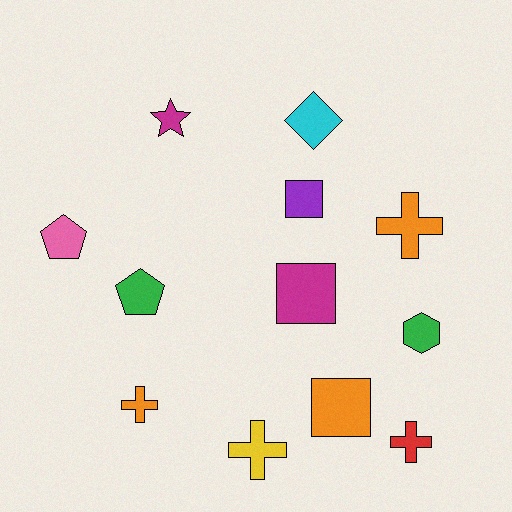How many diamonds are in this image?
There is 1 diamond.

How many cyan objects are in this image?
There is 1 cyan object.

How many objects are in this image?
There are 12 objects.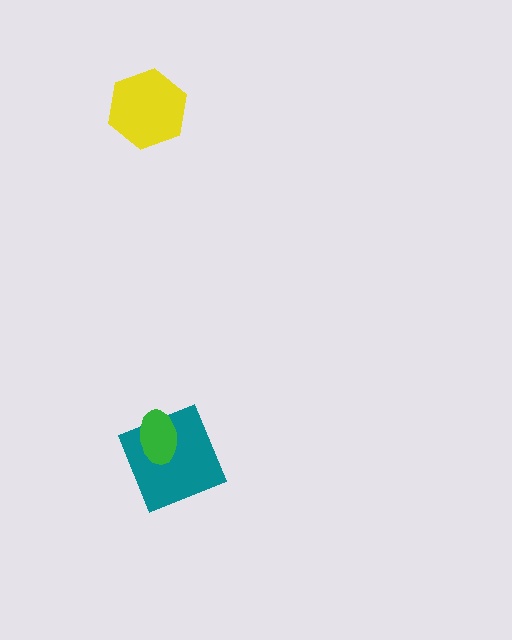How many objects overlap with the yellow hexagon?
0 objects overlap with the yellow hexagon.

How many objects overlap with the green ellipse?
1 object overlaps with the green ellipse.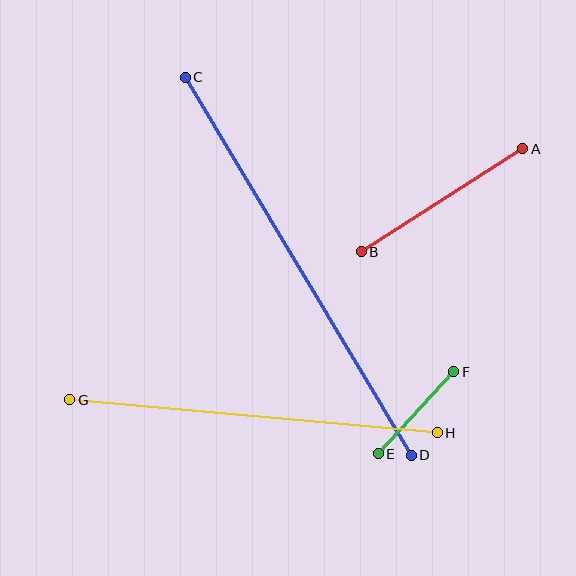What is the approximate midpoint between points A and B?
The midpoint is at approximately (442, 200) pixels.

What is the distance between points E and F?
The distance is approximately 112 pixels.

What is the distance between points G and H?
The distance is approximately 369 pixels.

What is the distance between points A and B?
The distance is approximately 192 pixels.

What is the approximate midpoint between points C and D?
The midpoint is at approximately (298, 266) pixels.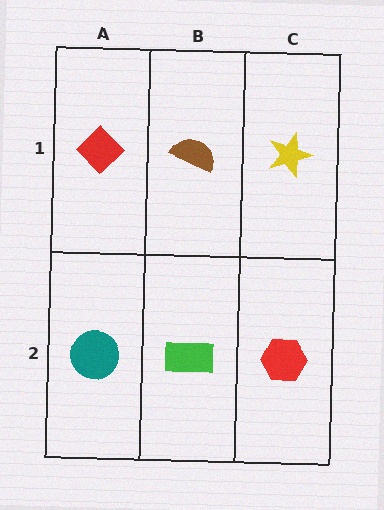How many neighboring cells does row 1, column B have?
3.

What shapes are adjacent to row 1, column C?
A red hexagon (row 2, column C), a brown semicircle (row 1, column B).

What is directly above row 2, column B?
A brown semicircle.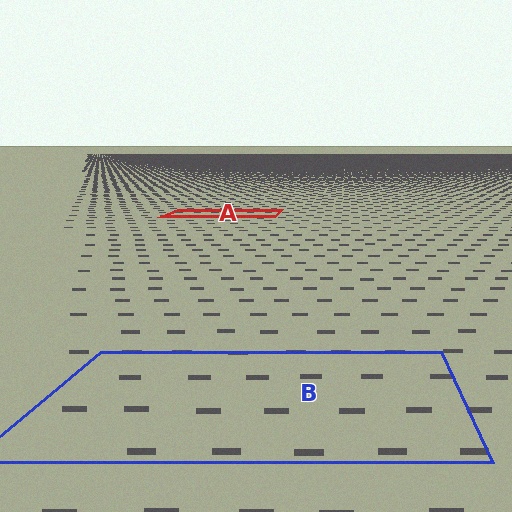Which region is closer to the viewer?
Region B is closer. The texture elements there are larger and more spread out.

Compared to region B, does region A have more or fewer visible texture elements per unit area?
Region A has more texture elements per unit area — they are packed more densely because it is farther away.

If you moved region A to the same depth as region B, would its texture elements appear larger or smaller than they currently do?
They would appear larger. At a closer depth, the same texture elements are projected at a bigger on-screen size.